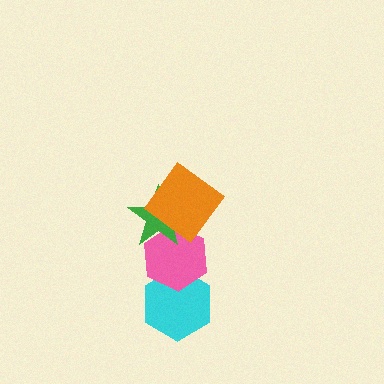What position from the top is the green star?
The green star is 2nd from the top.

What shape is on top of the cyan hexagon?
The pink hexagon is on top of the cyan hexagon.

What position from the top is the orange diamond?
The orange diamond is 1st from the top.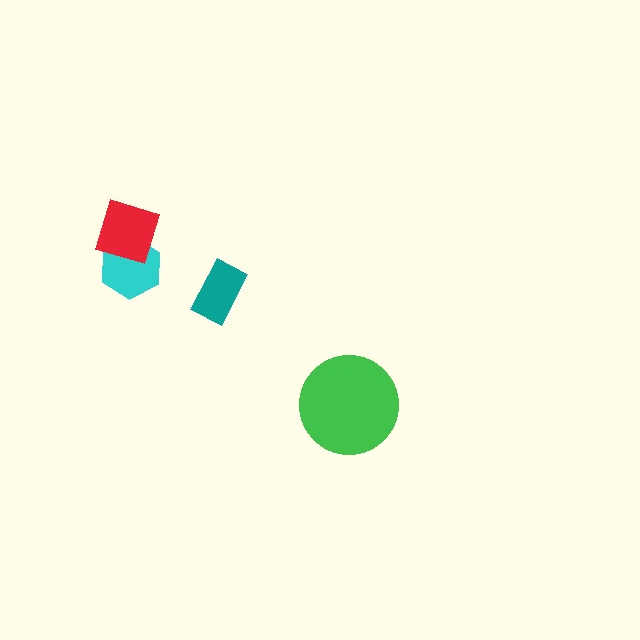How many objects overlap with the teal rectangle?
0 objects overlap with the teal rectangle.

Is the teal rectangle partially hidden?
No, no other shape covers it.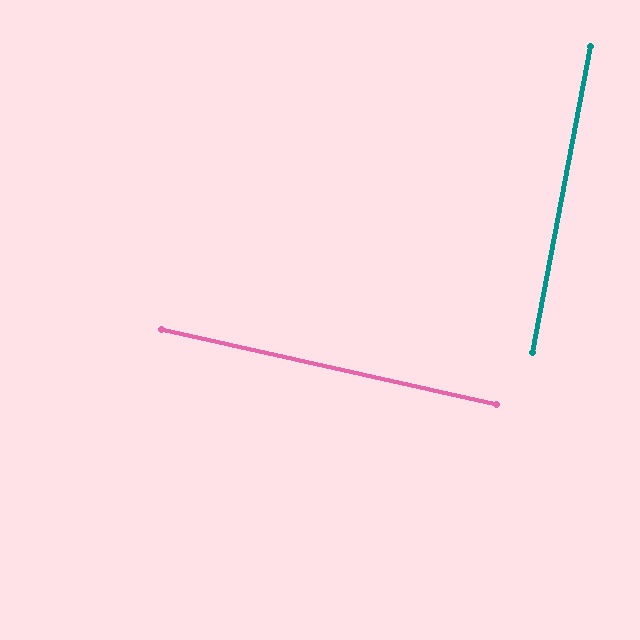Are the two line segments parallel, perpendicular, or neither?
Perpendicular — they meet at approximately 88°.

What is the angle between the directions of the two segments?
Approximately 88 degrees.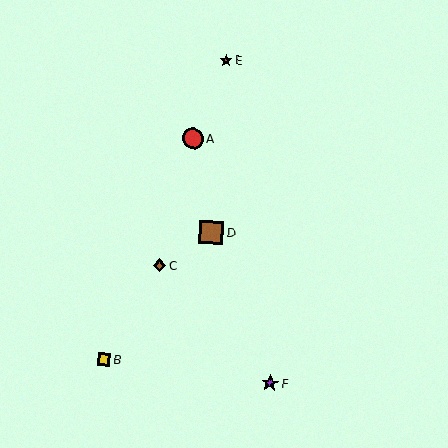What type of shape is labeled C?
Shape C is a brown diamond.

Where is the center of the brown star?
The center of the brown star is at (226, 60).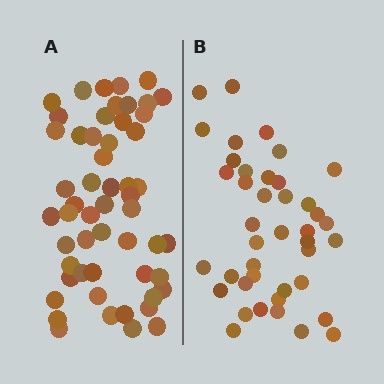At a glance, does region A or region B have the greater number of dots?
Region A (the left region) has more dots.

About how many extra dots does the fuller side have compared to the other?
Region A has approximately 15 more dots than region B.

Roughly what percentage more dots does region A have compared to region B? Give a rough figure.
About 30% more.